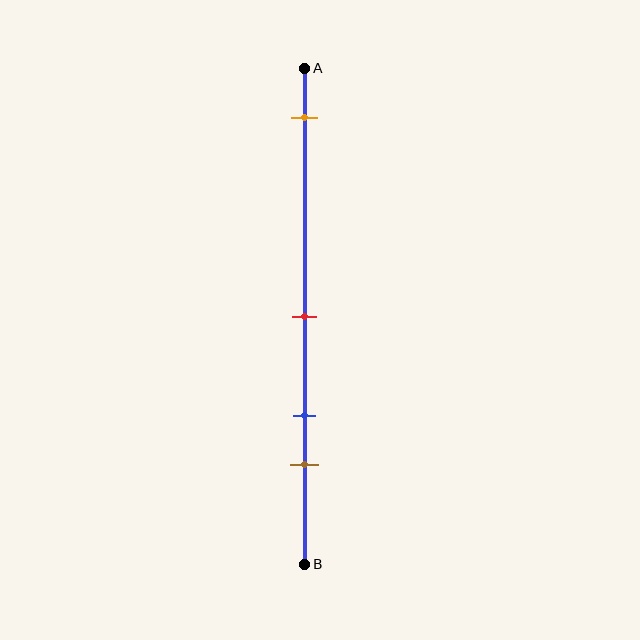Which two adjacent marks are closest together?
The blue and brown marks are the closest adjacent pair.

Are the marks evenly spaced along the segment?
No, the marks are not evenly spaced.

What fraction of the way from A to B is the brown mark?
The brown mark is approximately 80% (0.8) of the way from A to B.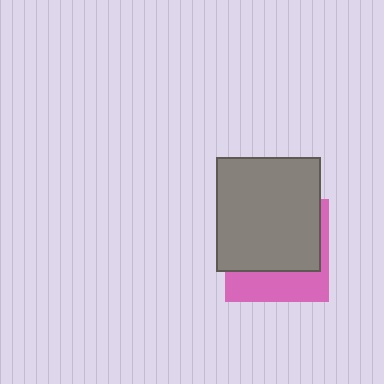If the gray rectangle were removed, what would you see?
You would see the complete pink square.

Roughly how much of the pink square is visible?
A small part of it is visible (roughly 35%).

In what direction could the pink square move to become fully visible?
The pink square could move down. That would shift it out from behind the gray rectangle entirely.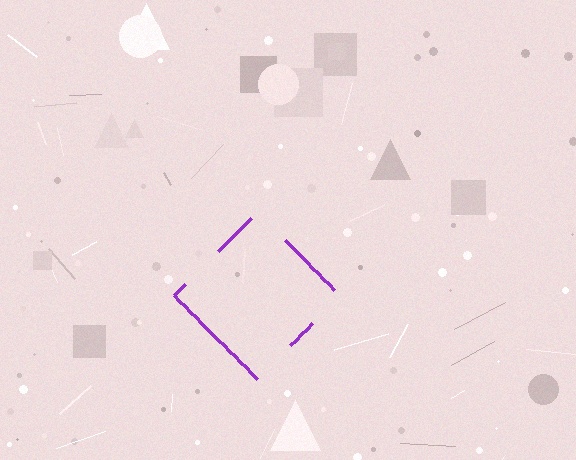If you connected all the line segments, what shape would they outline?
They would outline a diamond.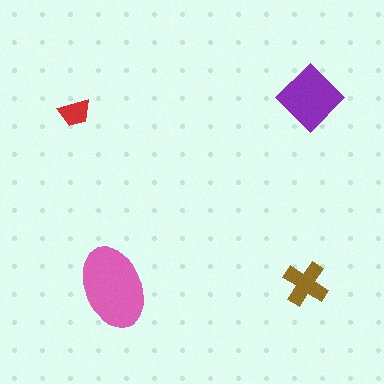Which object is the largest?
The pink ellipse.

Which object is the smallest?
The red trapezoid.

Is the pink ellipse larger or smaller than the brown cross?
Larger.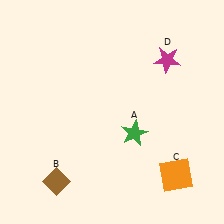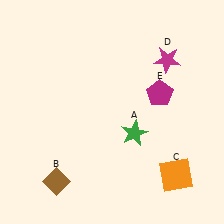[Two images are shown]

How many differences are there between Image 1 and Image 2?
There is 1 difference between the two images.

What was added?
A magenta pentagon (E) was added in Image 2.